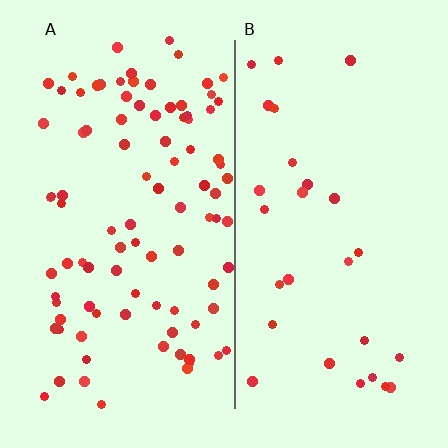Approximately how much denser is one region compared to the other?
Approximately 3.3× — region A over region B.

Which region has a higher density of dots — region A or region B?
A (the left).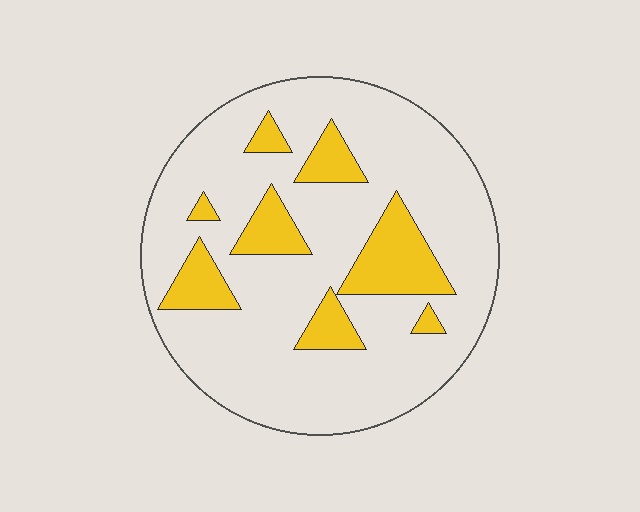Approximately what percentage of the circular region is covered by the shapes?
Approximately 20%.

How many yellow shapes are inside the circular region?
8.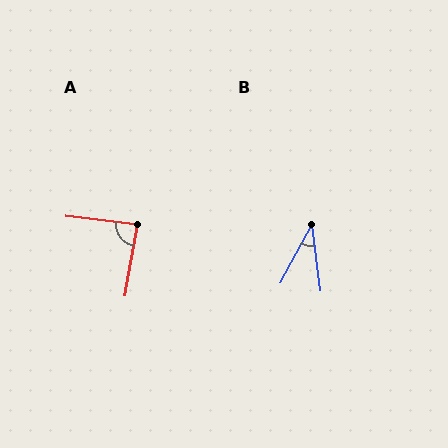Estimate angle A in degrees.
Approximately 86 degrees.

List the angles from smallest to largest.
B (36°), A (86°).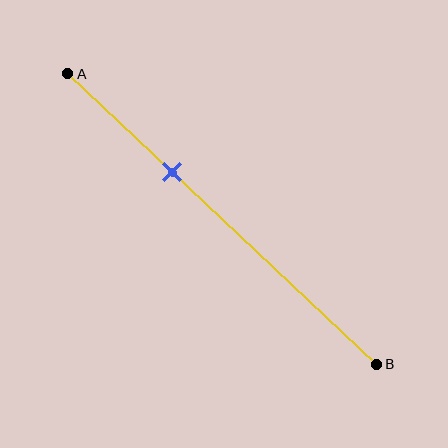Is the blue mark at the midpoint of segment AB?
No, the mark is at about 35% from A, not at the 50% midpoint.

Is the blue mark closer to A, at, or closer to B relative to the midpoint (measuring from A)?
The blue mark is closer to point A than the midpoint of segment AB.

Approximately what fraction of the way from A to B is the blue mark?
The blue mark is approximately 35% of the way from A to B.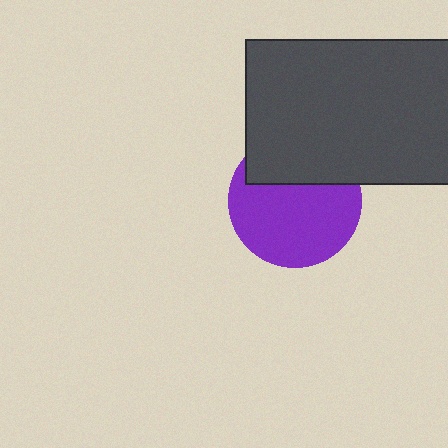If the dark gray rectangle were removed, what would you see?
You would see the complete purple circle.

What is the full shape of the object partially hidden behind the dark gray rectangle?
The partially hidden object is a purple circle.